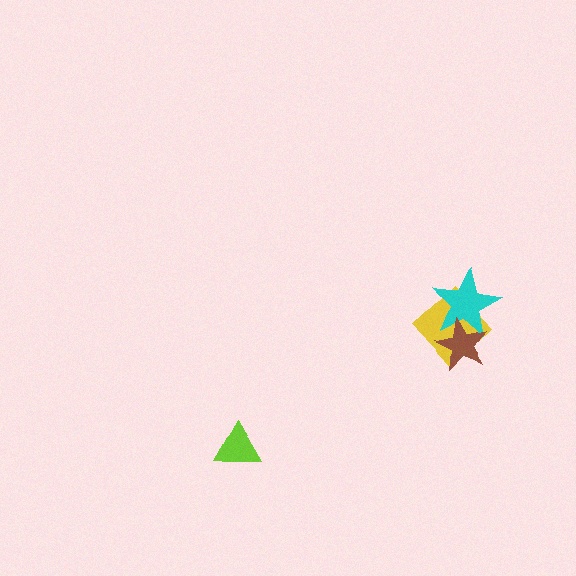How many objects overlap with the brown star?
2 objects overlap with the brown star.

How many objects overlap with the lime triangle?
0 objects overlap with the lime triangle.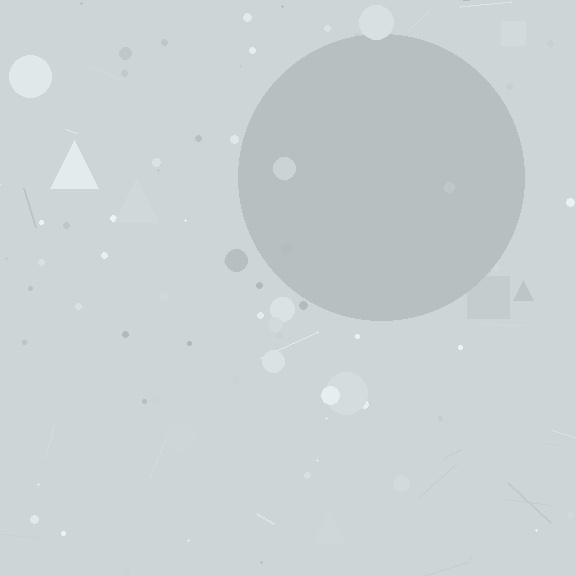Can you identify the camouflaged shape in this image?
The camouflaged shape is a circle.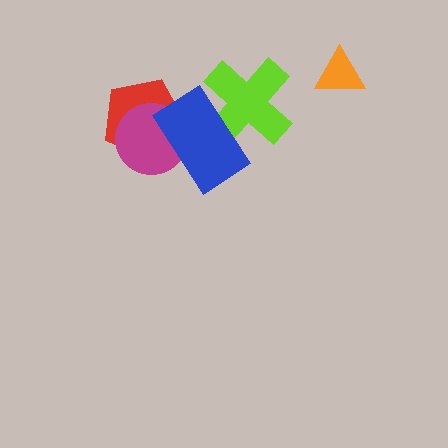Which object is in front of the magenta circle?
The blue rectangle is in front of the magenta circle.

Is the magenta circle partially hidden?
Yes, it is partially covered by another shape.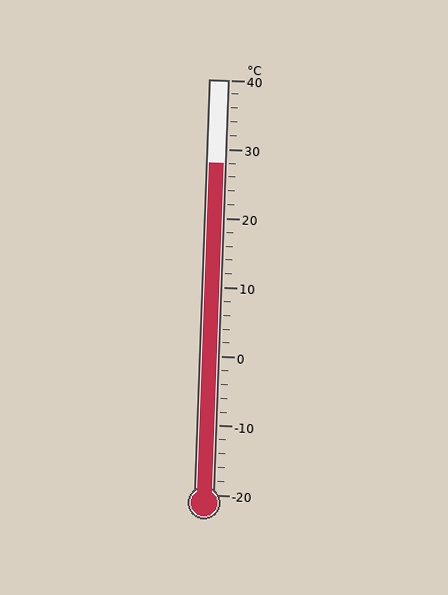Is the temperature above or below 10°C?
The temperature is above 10°C.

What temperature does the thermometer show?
The thermometer shows approximately 28°C.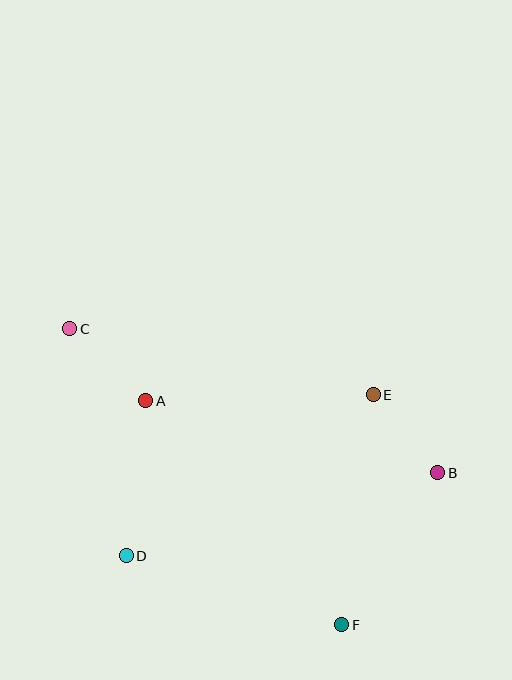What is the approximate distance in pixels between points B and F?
The distance between B and F is approximately 180 pixels.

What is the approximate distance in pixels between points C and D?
The distance between C and D is approximately 234 pixels.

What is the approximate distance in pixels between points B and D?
The distance between B and D is approximately 322 pixels.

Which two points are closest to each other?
Points B and E are closest to each other.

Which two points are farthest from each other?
Points C and F are farthest from each other.